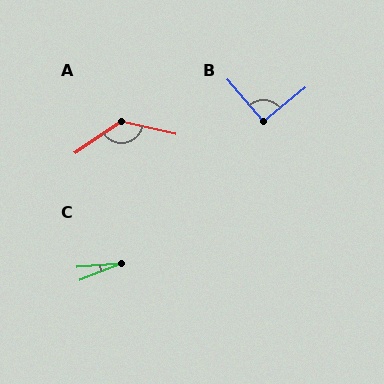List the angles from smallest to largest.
C (18°), B (91°), A (133°).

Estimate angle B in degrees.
Approximately 91 degrees.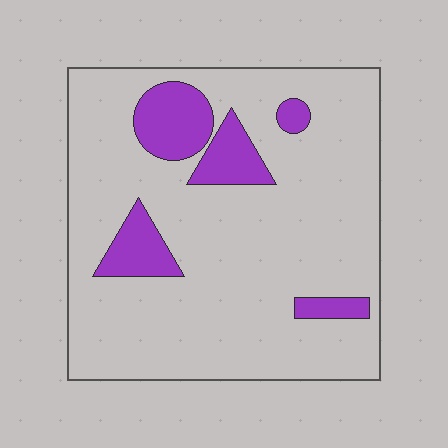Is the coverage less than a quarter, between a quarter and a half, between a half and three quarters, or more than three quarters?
Less than a quarter.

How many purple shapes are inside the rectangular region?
5.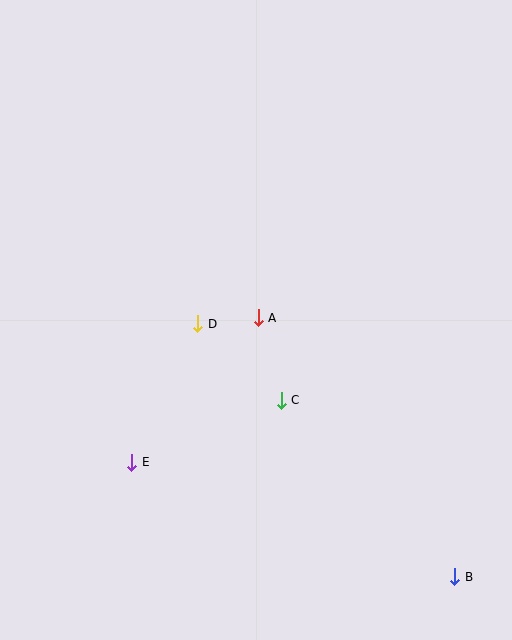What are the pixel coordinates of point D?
Point D is at (198, 324).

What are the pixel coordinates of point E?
Point E is at (132, 462).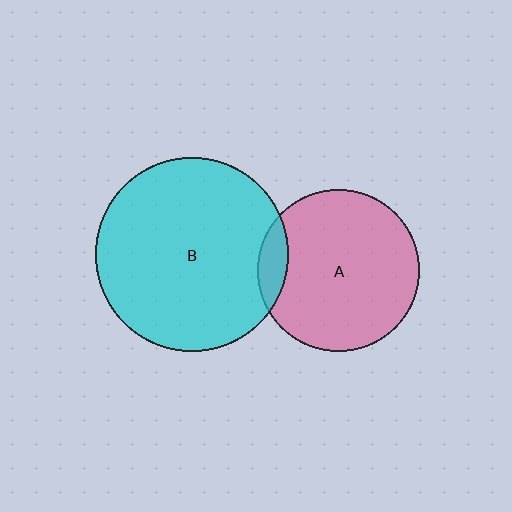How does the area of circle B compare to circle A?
Approximately 1.4 times.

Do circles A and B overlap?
Yes.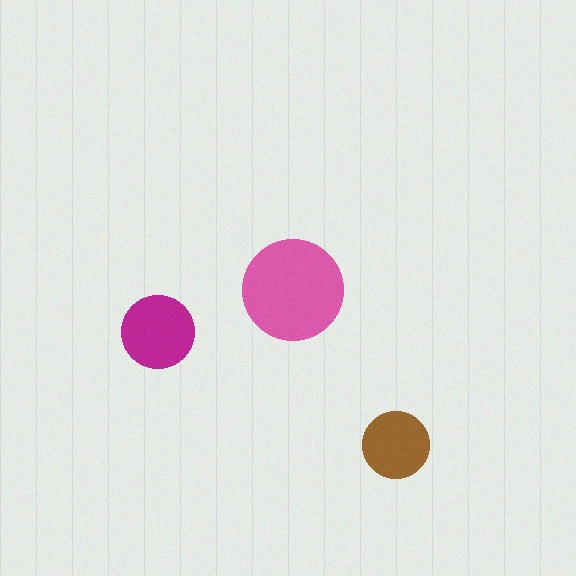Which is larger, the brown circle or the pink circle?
The pink one.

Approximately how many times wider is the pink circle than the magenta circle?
About 1.5 times wider.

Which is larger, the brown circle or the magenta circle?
The magenta one.